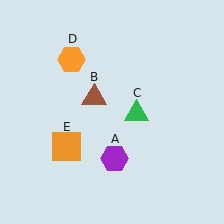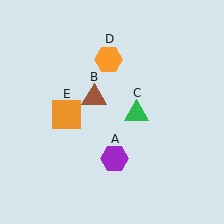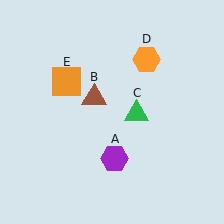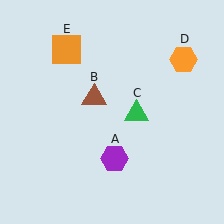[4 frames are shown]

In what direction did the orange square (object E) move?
The orange square (object E) moved up.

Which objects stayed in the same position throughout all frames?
Purple hexagon (object A) and brown triangle (object B) and green triangle (object C) remained stationary.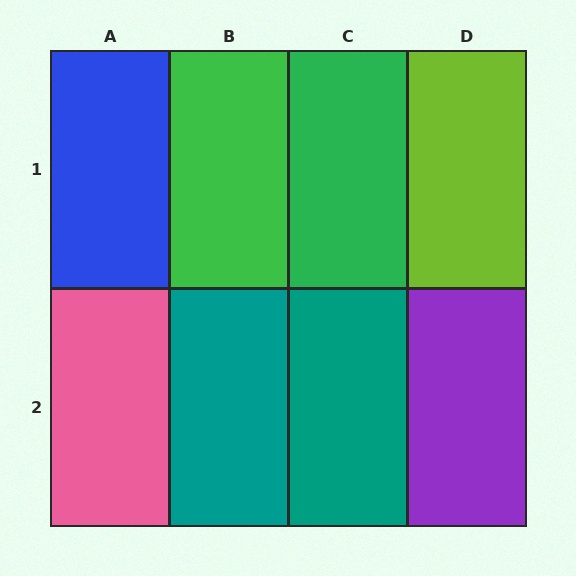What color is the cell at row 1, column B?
Green.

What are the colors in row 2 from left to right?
Pink, teal, teal, purple.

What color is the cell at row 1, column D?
Lime.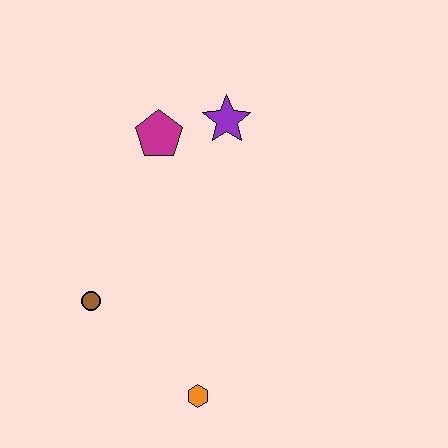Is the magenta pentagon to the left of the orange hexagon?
Yes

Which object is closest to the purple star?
The magenta pentagon is closest to the purple star.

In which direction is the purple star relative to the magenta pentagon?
The purple star is to the right of the magenta pentagon.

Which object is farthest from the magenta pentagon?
The orange hexagon is farthest from the magenta pentagon.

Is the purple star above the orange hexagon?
Yes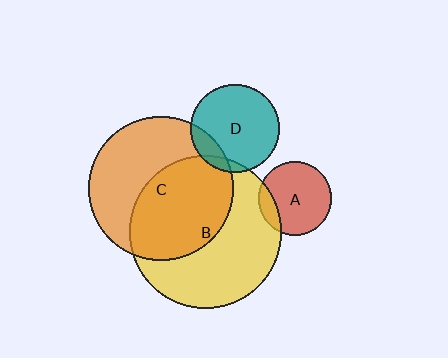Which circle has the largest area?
Circle B (yellow).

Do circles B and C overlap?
Yes.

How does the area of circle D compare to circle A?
Approximately 1.5 times.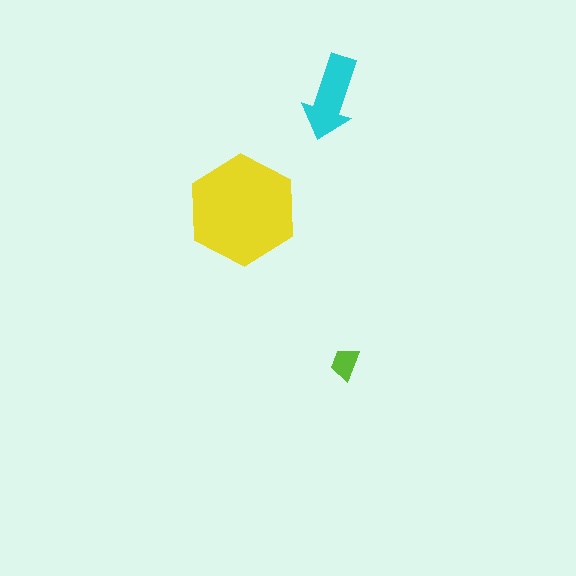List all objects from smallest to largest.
The lime trapezoid, the cyan arrow, the yellow hexagon.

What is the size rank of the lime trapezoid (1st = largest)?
3rd.